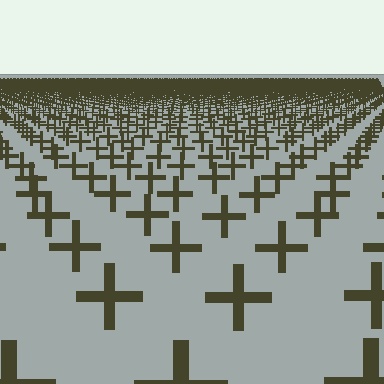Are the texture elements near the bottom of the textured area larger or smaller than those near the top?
Larger. Near the bottom, elements are closer to the viewer and appear at a bigger on-screen size.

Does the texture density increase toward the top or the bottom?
Density increases toward the top.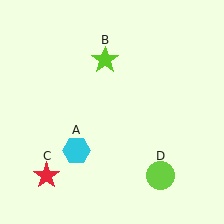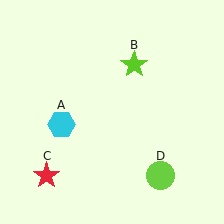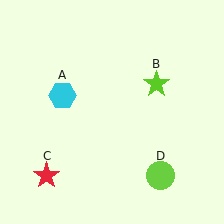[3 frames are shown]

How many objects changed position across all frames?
2 objects changed position: cyan hexagon (object A), lime star (object B).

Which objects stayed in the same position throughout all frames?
Red star (object C) and lime circle (object D) remained stationary.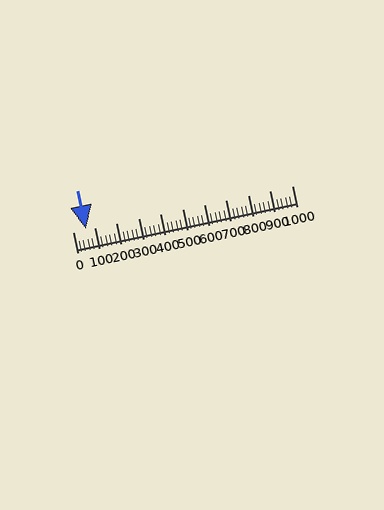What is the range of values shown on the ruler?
The ruler shows values from 0 to 1000.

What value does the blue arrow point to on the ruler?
The blue arrow points to approximately 60.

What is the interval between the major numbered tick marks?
The major tick marks are spaced 100 units apart.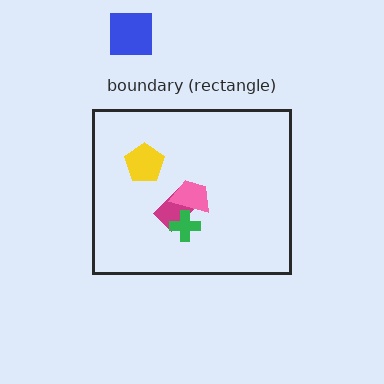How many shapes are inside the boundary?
4 inside, 1 outside.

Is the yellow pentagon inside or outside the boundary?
Inside.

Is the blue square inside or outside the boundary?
Outside.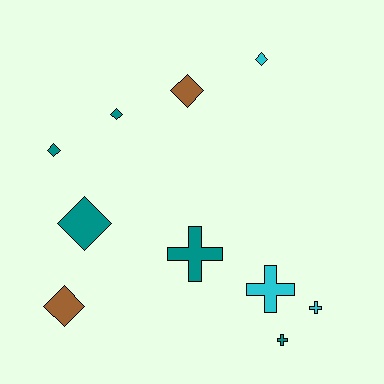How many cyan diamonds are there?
There is 1 cyan diamond.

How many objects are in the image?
There are 10 objects.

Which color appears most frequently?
Teal, with 5 objects.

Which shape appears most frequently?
Diamond, with 6 objects.